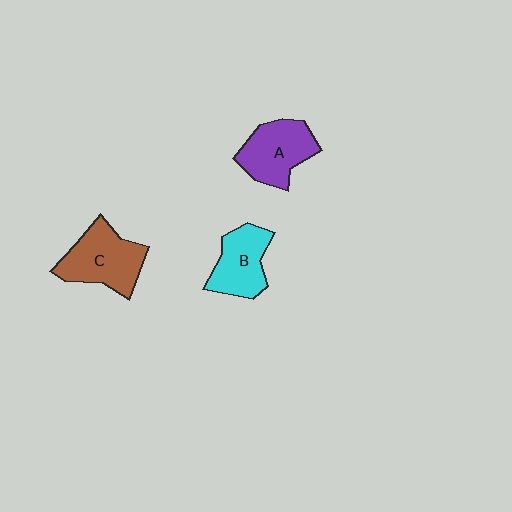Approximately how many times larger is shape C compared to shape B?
Approximately 1.2 times.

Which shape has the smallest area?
Shape B (cyan).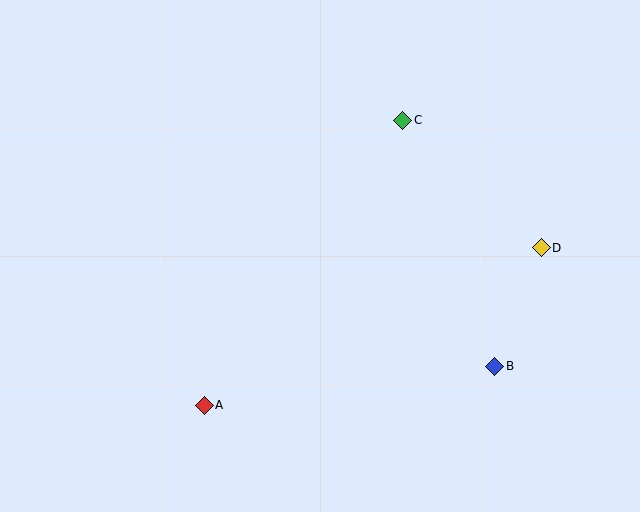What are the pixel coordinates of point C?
Point C is at (403, 120).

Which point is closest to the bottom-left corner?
Point A is closest to the bottom-left corner.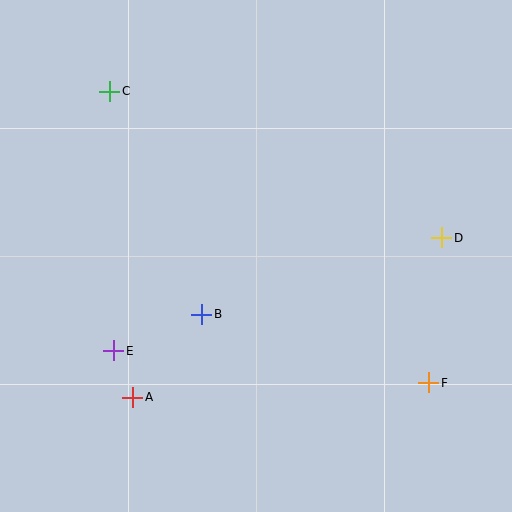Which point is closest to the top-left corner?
Point C is closest to the top-left corner.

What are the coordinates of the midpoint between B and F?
The midpoint between B and F is at (315, 348).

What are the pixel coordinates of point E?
Point E is at (114, 351).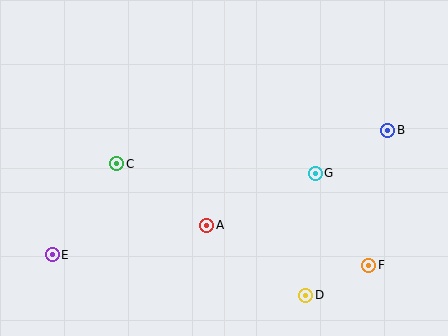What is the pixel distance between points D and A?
The distance between D and A is 121 pixels.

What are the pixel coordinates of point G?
Point G is at (315, 173).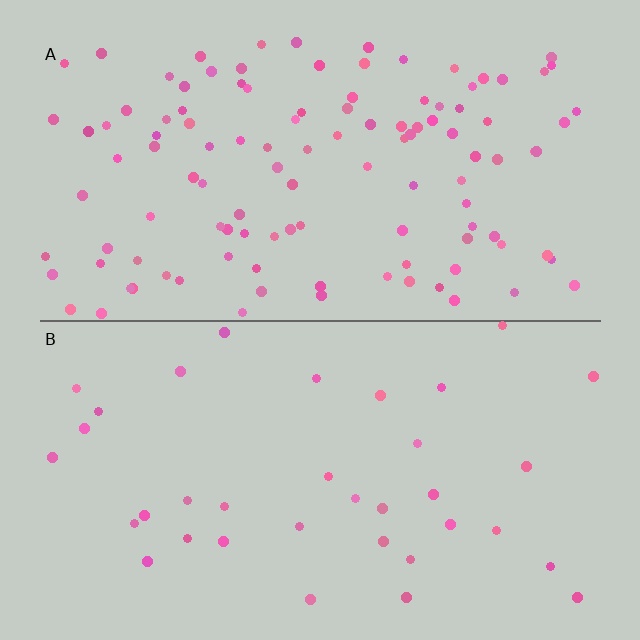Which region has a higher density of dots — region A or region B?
A (the top).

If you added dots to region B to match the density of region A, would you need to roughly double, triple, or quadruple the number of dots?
Approximately triple.